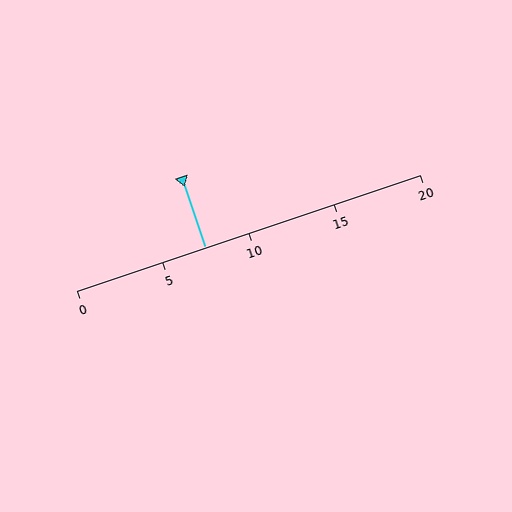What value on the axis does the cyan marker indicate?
The marker indicates approximately 7.5.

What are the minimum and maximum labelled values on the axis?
The axis runs from 0 to 20.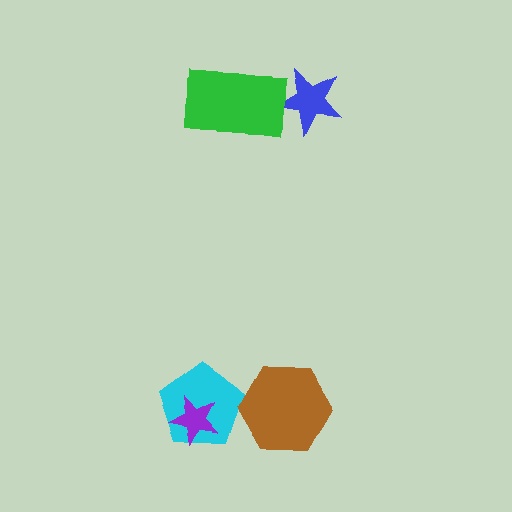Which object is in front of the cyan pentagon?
The purple star is in front of the cyan pentagon.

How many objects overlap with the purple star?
1 object overlaps with the purple star.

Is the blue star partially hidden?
Yes, it is partially covered by another shape.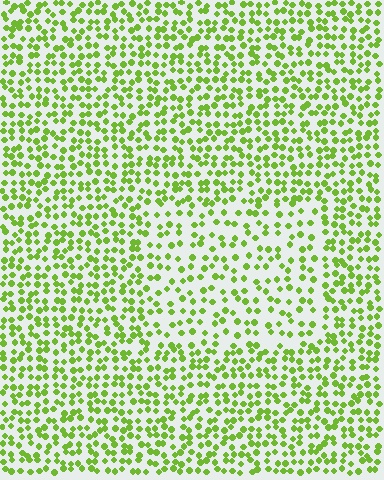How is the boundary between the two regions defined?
The boundary is defined by a change in element density (approximately 1.7x ratio). All elements are the same color, size, and shape.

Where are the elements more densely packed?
The elements are more densely packed outside the rectangle boundary.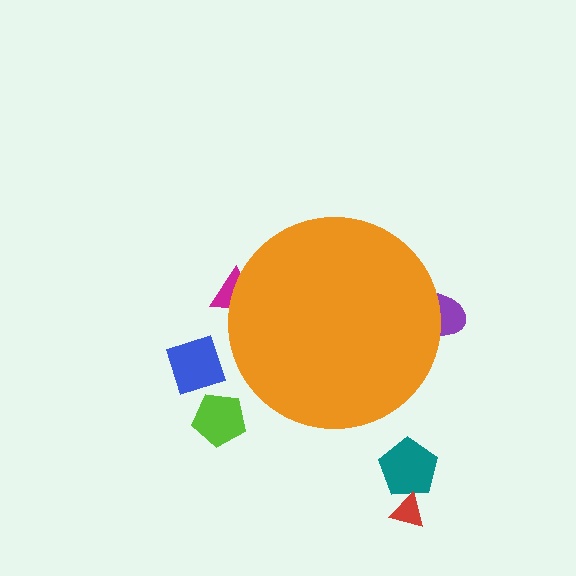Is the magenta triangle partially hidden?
Yes, the magenta triangle is partially hidden behind the orange circle.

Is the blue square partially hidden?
No, the blue square is fully visible.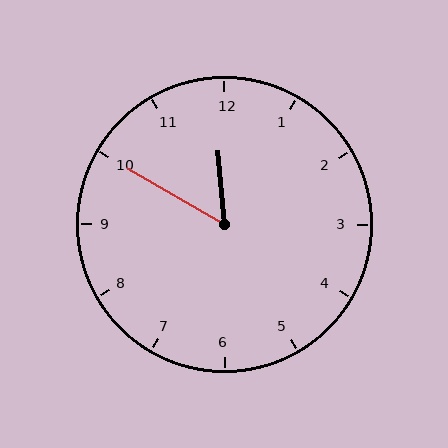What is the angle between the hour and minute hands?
Approximately 55 degrees.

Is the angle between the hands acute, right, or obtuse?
It is acute.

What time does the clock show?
11:50.